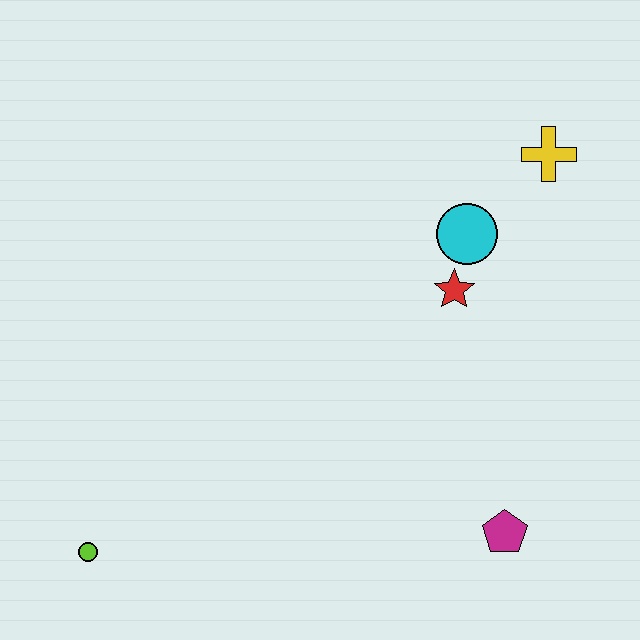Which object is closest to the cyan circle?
The red star is closest to the cyan circle.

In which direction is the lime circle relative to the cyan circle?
The lime circle is to the left of the cyan circle.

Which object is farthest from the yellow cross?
The lime circle is farthest from the yellow cross.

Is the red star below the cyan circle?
Yes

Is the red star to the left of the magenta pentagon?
Yes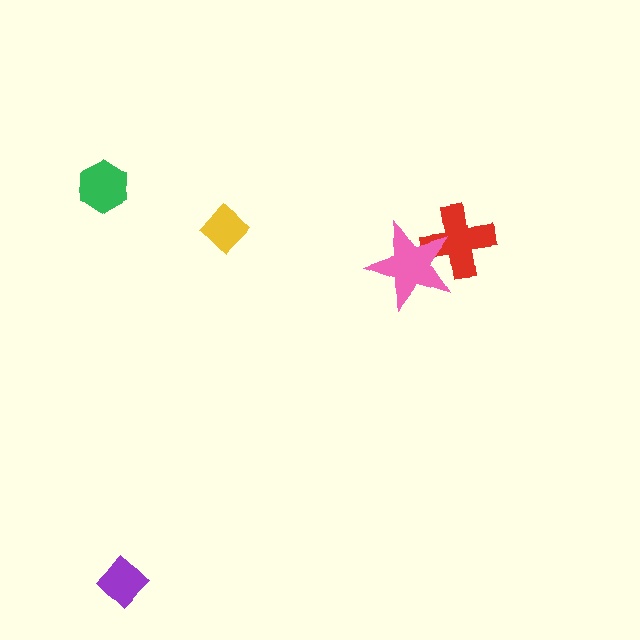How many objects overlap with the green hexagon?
0 objects overlap with the green hexagon.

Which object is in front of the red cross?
The pink star is in front of the red cross.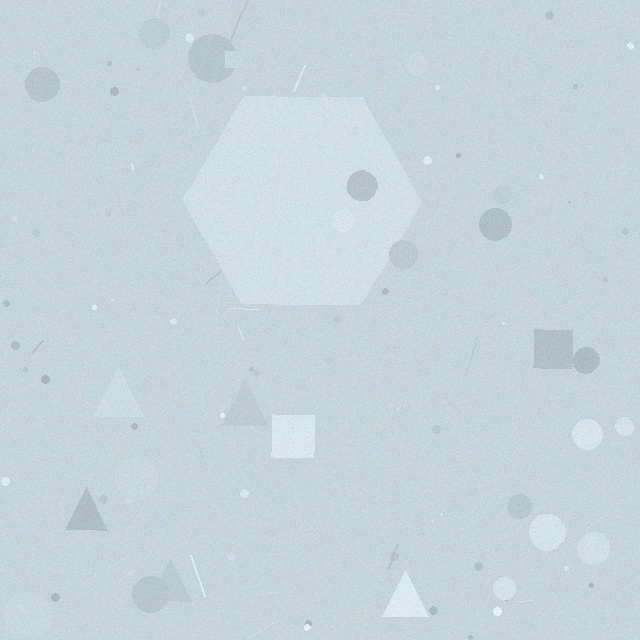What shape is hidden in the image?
A hexagon is hidden in the image.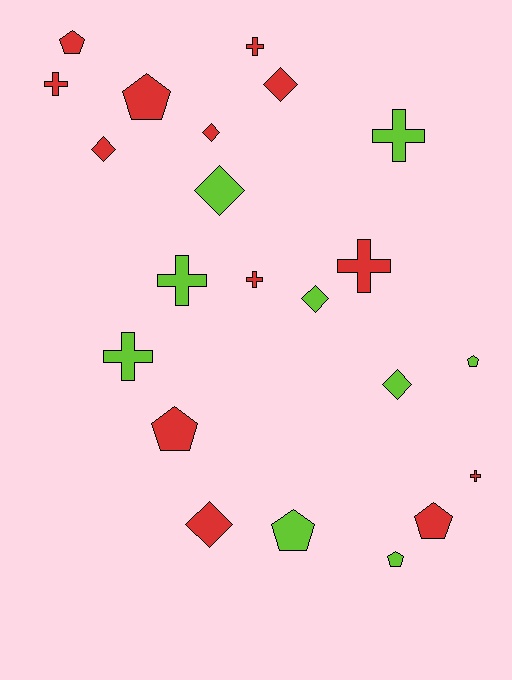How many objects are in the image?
There are 22 objects.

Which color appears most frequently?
Red, with 13 objects.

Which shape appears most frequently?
Cross, with 8 objects.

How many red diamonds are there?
There are 4 red diamonds.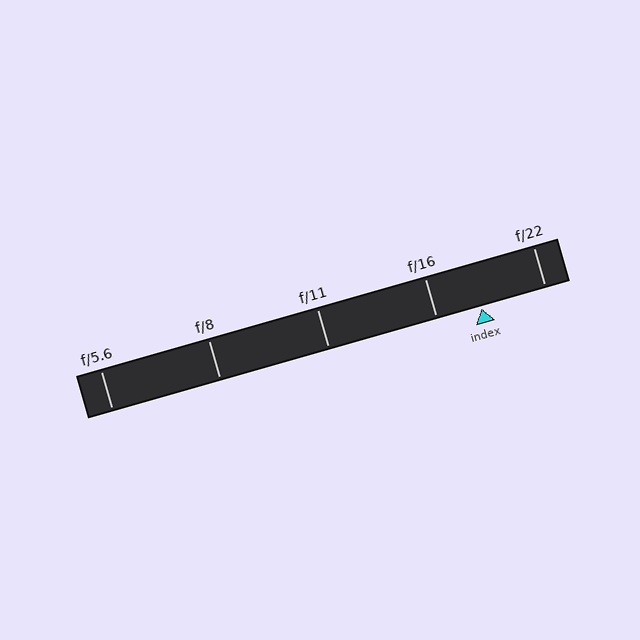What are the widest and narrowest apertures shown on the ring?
The widest aperture shown is f/5.6 and the narrowest is f/22.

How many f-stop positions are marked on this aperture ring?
There are 5 f-stop positions marked.